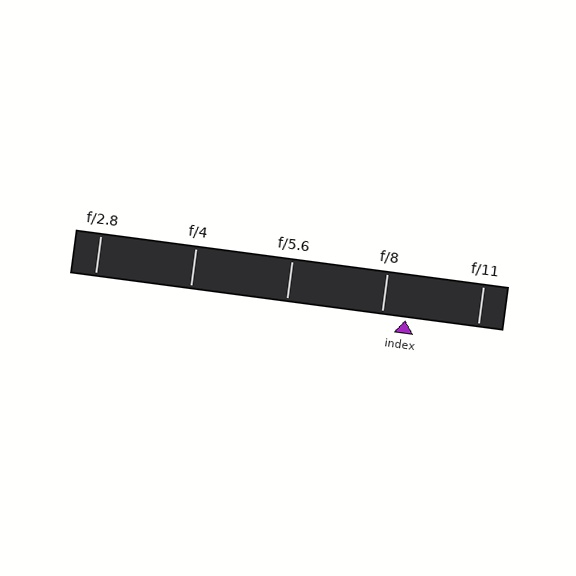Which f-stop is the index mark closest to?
The index mark is closest to f/8.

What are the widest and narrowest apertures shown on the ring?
The widest aperture shown is f/2.8 and the narrowest is f/11.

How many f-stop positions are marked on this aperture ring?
There are 5 f-stop positions marked.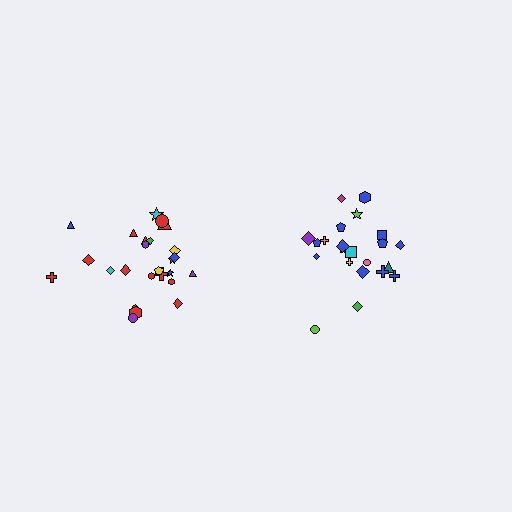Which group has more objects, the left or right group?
The left group.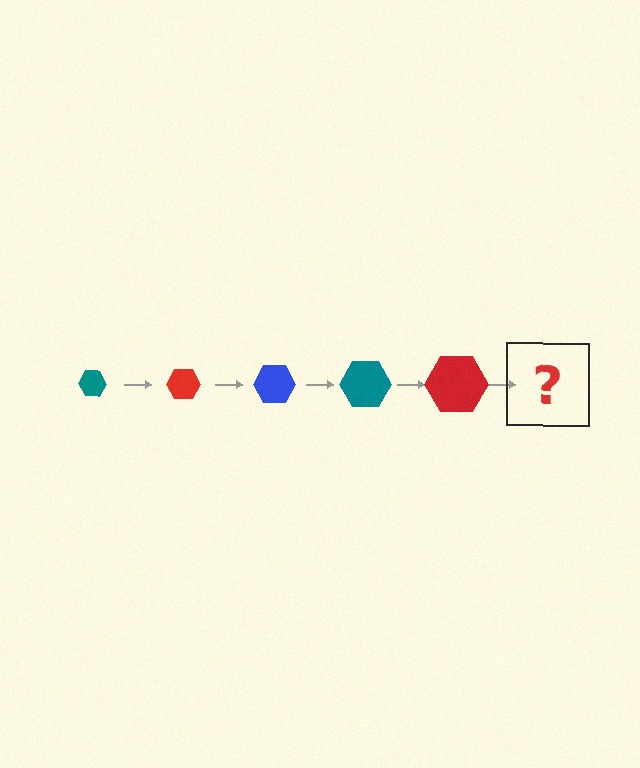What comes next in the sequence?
The next element should be a blue hexagon, larger than the previous one.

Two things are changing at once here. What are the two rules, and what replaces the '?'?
The two rules are that the hexagon grows larger each step and the color cycles through teal, red, and blue. The '?' should be a blue hexagon, larger than the previous one.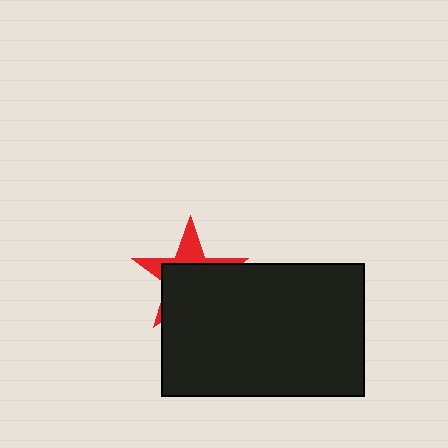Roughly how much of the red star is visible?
A small part of it is visible (roughly 35%).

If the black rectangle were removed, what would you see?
You would see the complete red star.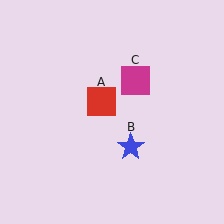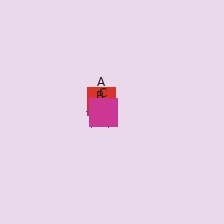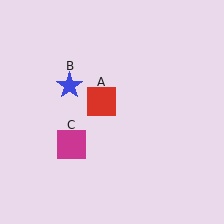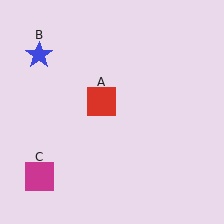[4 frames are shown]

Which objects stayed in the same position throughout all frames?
Red square (object A) remained stationary.